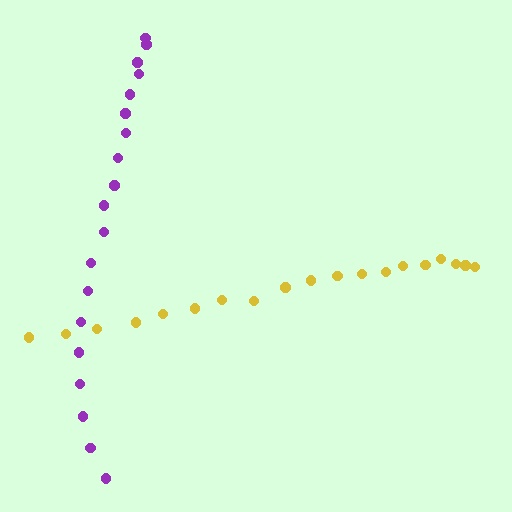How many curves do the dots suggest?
There are 2 distinct paths.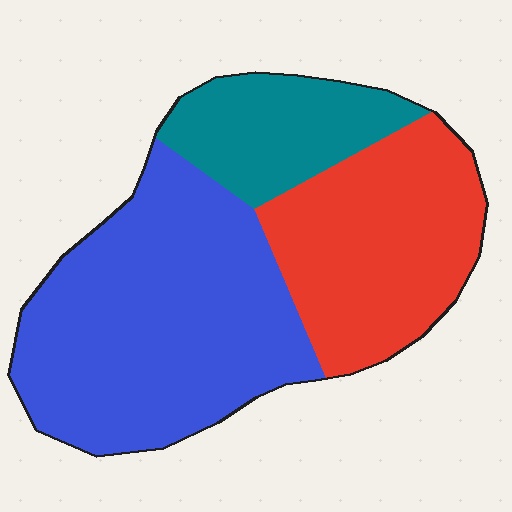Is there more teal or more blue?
Blue.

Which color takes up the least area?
Teal, at roughly 20%.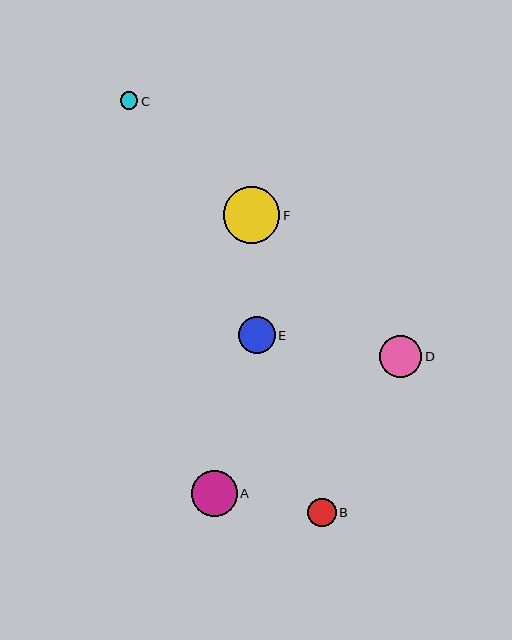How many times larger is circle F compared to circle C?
Circle F is approximately 3.3 times the size of circle C.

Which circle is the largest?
Circle F is the largest with a size of approximately 57 pixels.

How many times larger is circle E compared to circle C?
Circle E is approximately 2.1 times the size of circle C.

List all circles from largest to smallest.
From largest to smallest: F, A, D, E, B, C.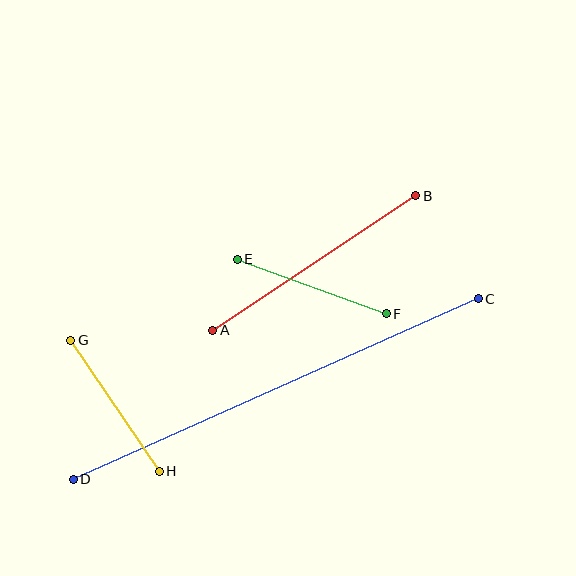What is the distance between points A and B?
The distance is approximately 244 pixels.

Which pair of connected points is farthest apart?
Points C and D are farthest apart.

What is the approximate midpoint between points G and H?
The midpoint is at approximately (115, 406) pixels.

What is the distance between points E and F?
The distance is approximately 159 pixels.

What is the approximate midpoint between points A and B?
The midpoint is at approximately (314, 263) pixels.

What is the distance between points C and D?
The distance is approximately 443 pixels.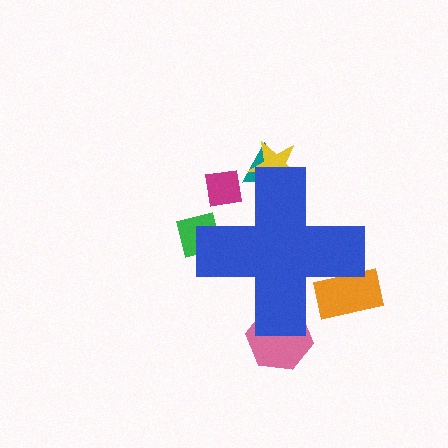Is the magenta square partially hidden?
Yes, the magenta square is partially hidden behind the blue cross.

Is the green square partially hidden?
Yes, the green square is partially hidden behind the blue cross.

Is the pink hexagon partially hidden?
Yes, the pink hexagon is partially hidden behind the blue cross.